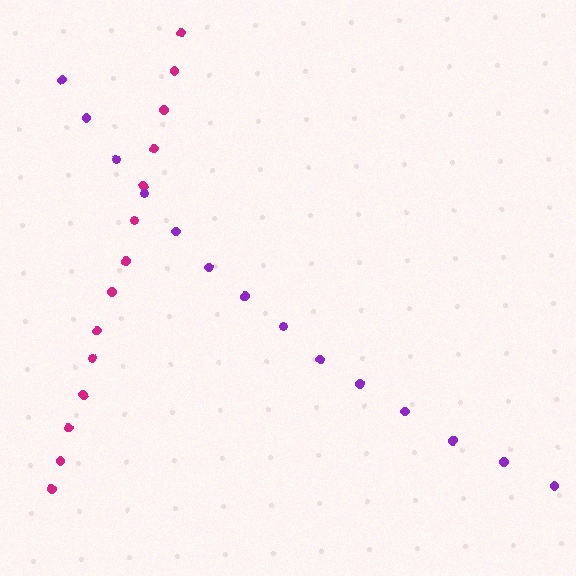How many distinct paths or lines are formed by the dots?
There are 2 distinct paths.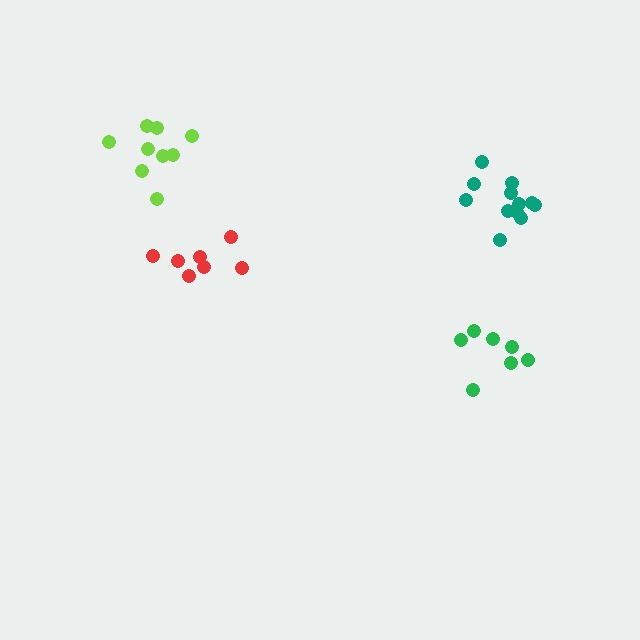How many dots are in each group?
Group 1: 7 dots, Group 2: 7 dots, Group 3: 12 dots, Group 4: 9 dots (35 total).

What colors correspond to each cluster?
The clusters are colored: green, red, teal, lime.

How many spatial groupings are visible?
There are 4 spatial groupings.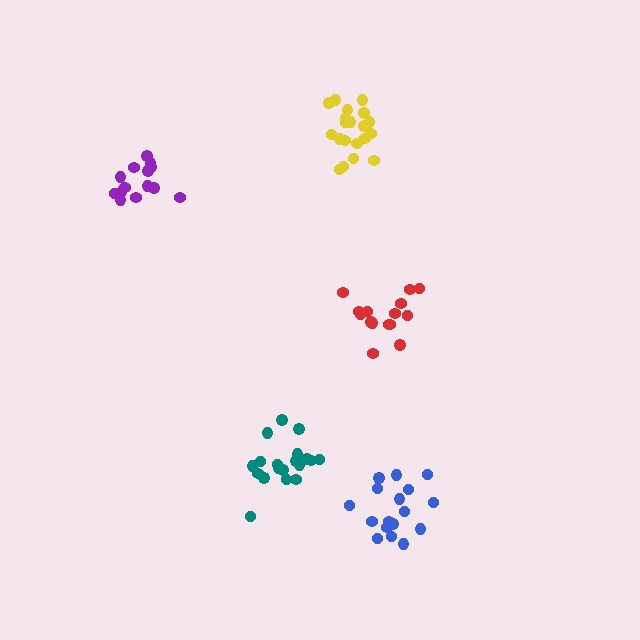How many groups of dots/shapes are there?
There are 5 groups.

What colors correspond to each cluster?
The clusters are colored: red, yellow, blue, teal, purple.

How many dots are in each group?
Group 1: 15 dots, Group 2: 20 dots, Group 3: 17 dots, Group 4: 19 dots, Group 5: 14 dots (85 total).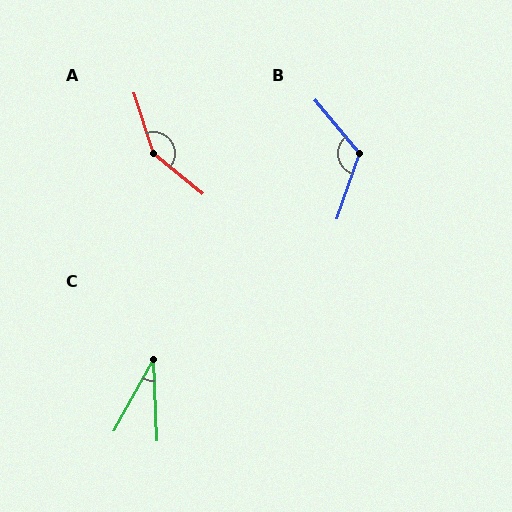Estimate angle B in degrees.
Approximately 121 degrees.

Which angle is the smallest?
C, at approximately 32 degrees.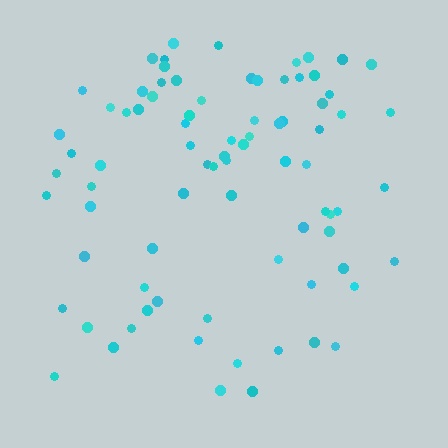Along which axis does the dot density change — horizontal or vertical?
Vertical.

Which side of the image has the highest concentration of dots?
The top.